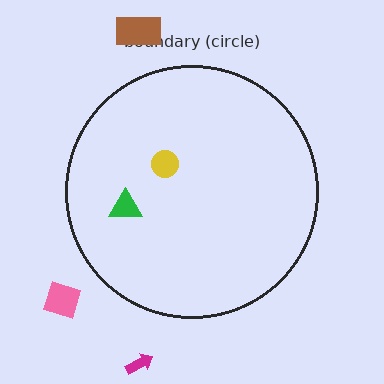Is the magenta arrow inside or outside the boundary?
Outside.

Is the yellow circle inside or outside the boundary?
Inside.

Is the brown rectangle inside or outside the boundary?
Outside.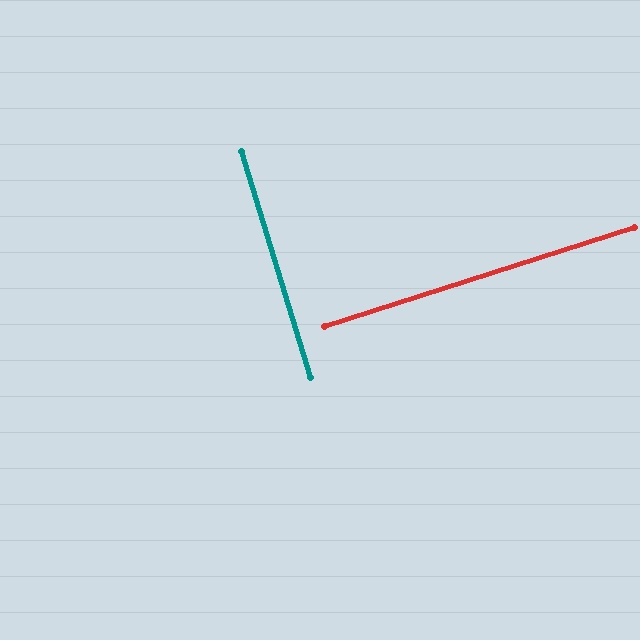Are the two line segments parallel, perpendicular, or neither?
Perpendicular — they meet at approximately 89°.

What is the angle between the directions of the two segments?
Approximately 89 degrees.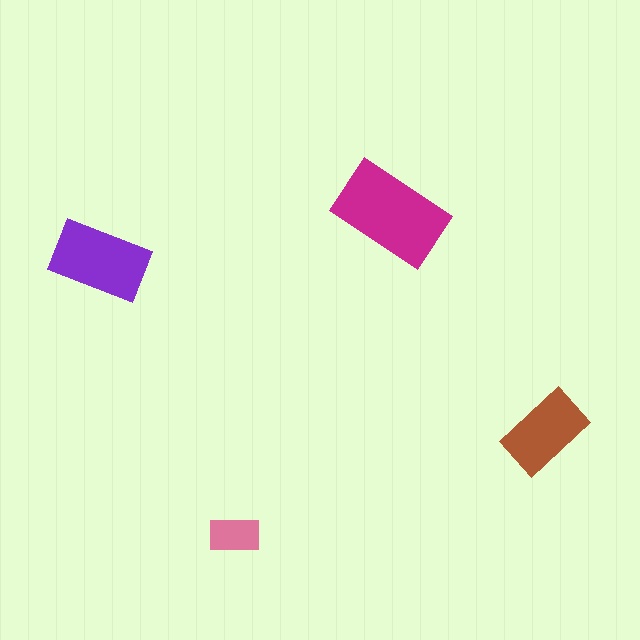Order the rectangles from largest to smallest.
the magenta one, the purple one, the brown one, the pink one.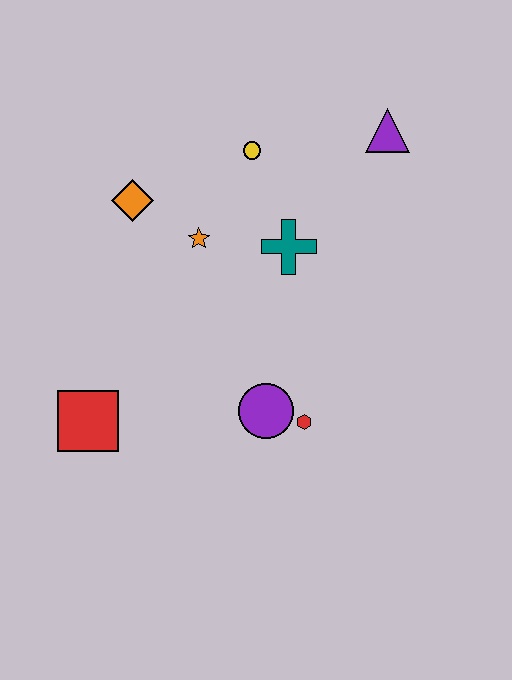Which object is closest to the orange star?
The orange diamond is closest to the orange star.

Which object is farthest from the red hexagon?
The purple triangle is farthest from the red hexagon.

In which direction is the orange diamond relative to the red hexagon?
The orange diamond is above the red hexagon.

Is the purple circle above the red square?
Yes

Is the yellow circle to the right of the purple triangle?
No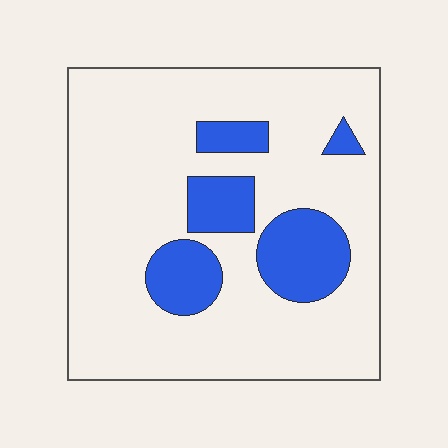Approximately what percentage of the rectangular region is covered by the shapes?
Approximately 20%.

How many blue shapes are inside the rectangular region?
5.